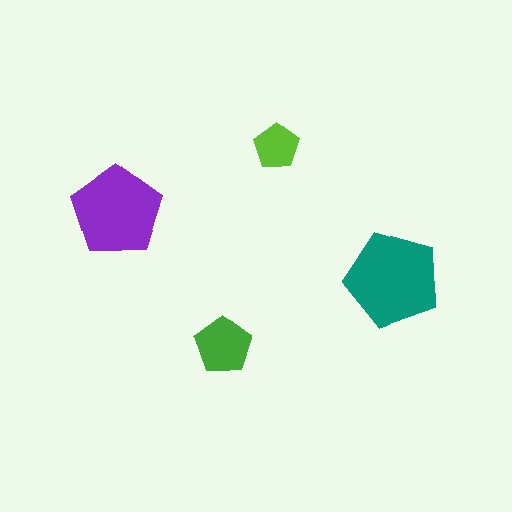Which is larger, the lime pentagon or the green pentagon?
The green one.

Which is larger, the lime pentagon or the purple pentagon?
The purple one.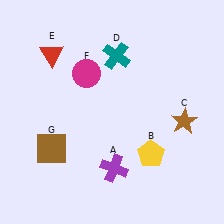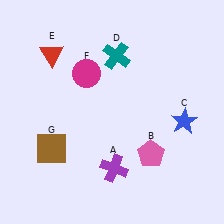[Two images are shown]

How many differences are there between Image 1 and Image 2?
There are 2 differences between the two images.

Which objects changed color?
B changed from yellow to pink. C changed from brown to blue.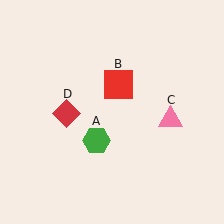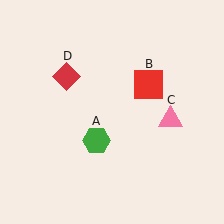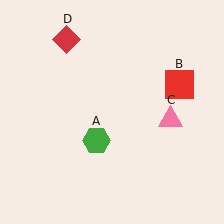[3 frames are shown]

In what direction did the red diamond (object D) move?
The red diamond (object D) moved up.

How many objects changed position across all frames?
2 objects changed position: red square (object B), red diamond (object D).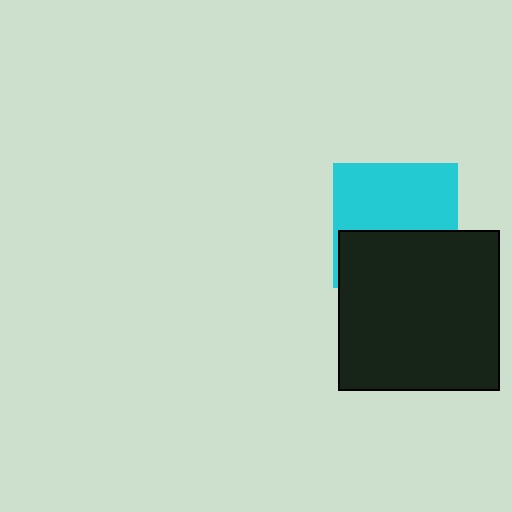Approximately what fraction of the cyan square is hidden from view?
Roughly 45% of the cyan square is hidden behind the black square.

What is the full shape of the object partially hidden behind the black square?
The partially hidden object is a cyan square.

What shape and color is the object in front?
The object in front is a black square.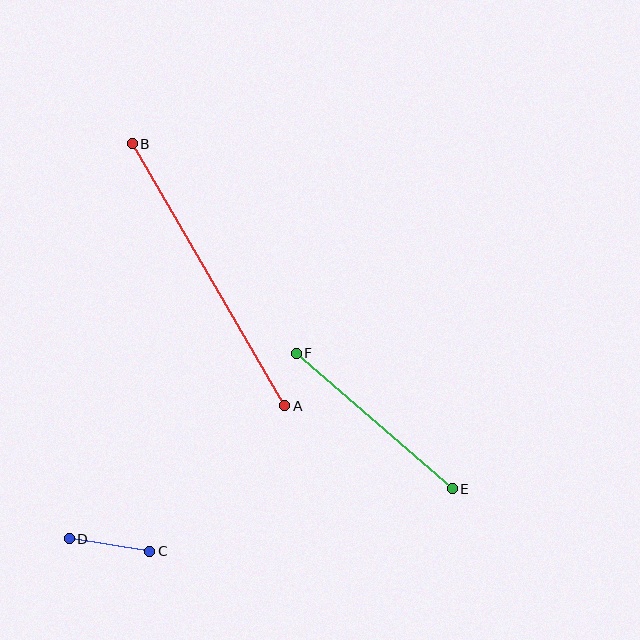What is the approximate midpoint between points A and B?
The midpoint is at approximately (208, 275) pixels.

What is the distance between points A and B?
The distance is approximately 303 pixels.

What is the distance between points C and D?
The distance is approximately 82 pixels.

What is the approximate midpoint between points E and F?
The midpoint is at approximately (374, 421) pixels.